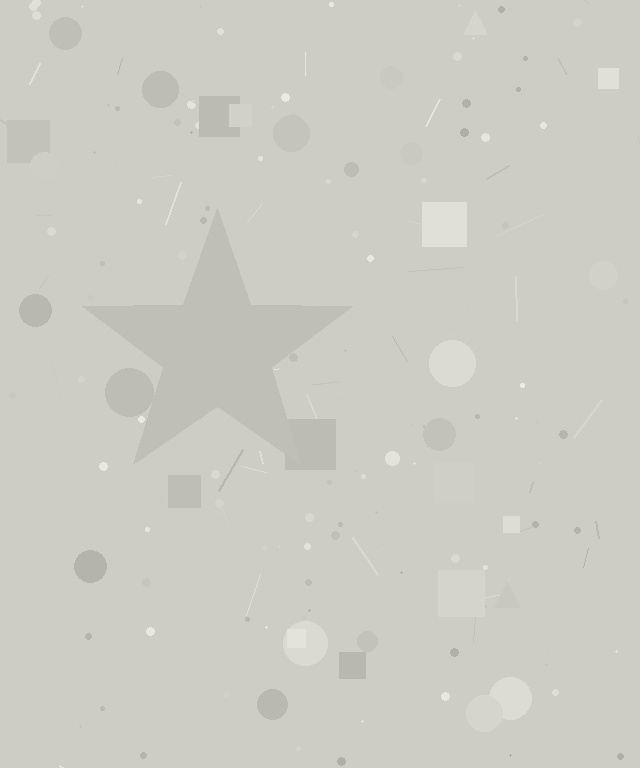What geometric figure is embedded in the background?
A star is embedded in the background.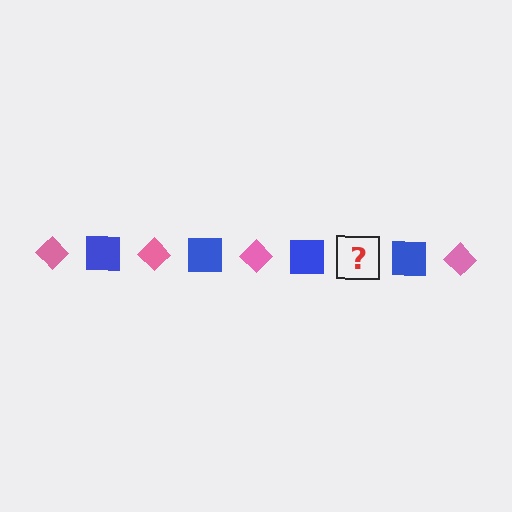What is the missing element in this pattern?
The missing element is a pink diamond.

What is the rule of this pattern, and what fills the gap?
The rule is that the pattern alternates between pink diamond and blue square. The gap should be filled with a pink diamond.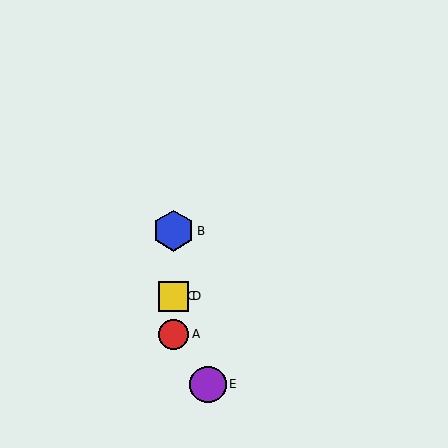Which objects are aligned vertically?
Objects A, B, C, D are aligned vertically.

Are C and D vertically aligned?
Yes, both are at x≈173.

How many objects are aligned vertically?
4 objects (A, B, C, D) are aligned vertically.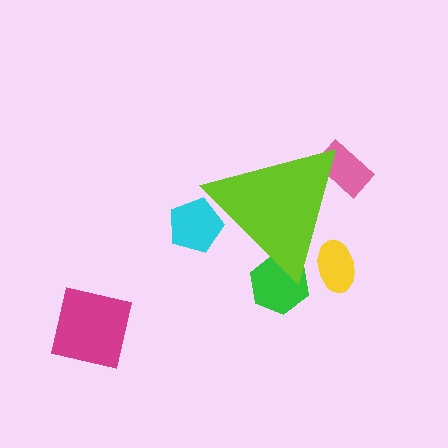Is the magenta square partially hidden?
No, the magenta square is fully visible.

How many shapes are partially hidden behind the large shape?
4 shapes are partially hidden.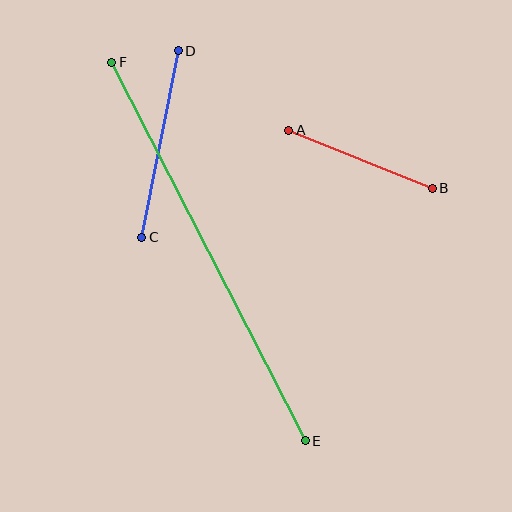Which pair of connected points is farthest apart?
Points E and F are farthest apart.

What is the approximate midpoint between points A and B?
The midpoint is at approximately (361, 159) pixels.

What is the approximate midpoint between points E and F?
The midpoint is at approximately (208, 252) pixels.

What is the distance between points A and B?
The distance is approximately 154 pixels.